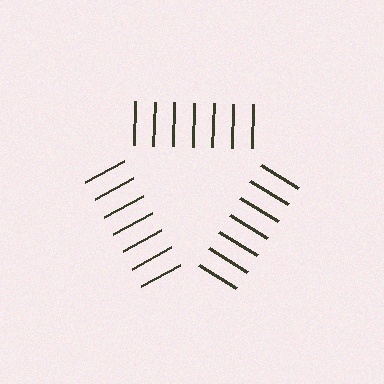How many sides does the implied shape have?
3 sides — the line-ends trace a triangle.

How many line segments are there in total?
21 — 7 along each of the 3 edges.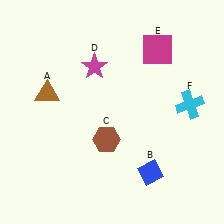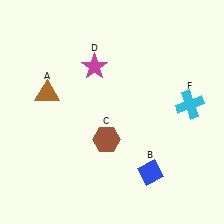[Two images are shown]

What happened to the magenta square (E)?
The magenta square (E) was removed in Image 2. It was in the top-right area of Image 1.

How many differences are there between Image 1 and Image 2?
There is 1 difference between the two images.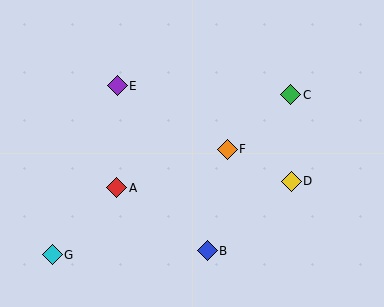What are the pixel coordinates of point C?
Point C is at (291, 95).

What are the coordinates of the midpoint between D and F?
The midpoint between D and F is at (259, 165).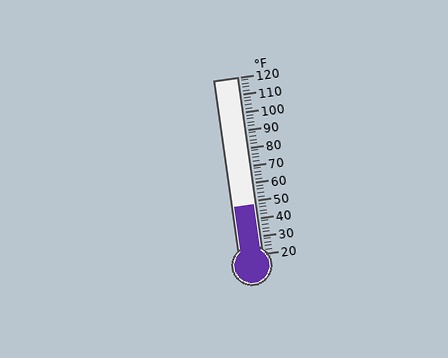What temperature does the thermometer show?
The thermometer shows approximately 48°F.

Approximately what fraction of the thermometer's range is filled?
The thermometer is filled to approximately 30% of its range.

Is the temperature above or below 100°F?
The temperature is below 100°F.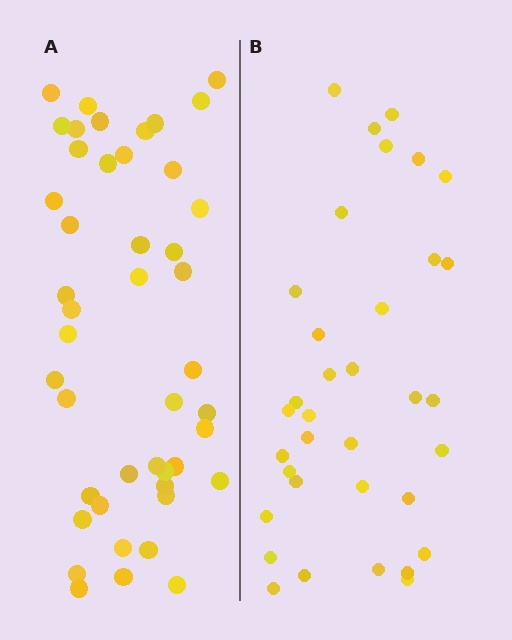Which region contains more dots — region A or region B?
Region A (the left region) has more dots.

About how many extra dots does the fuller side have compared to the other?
Region A has roughly 10 or so more dots than region B.